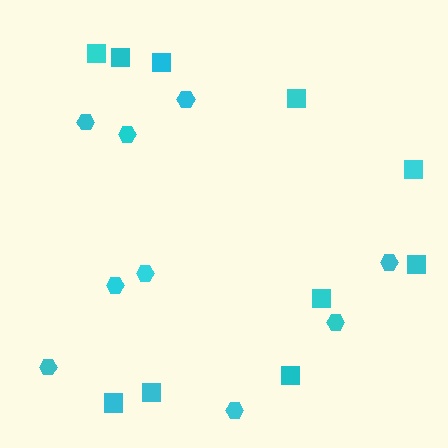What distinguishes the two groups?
There are 2 groups: one group of hexagons (9) and one group of squares (10).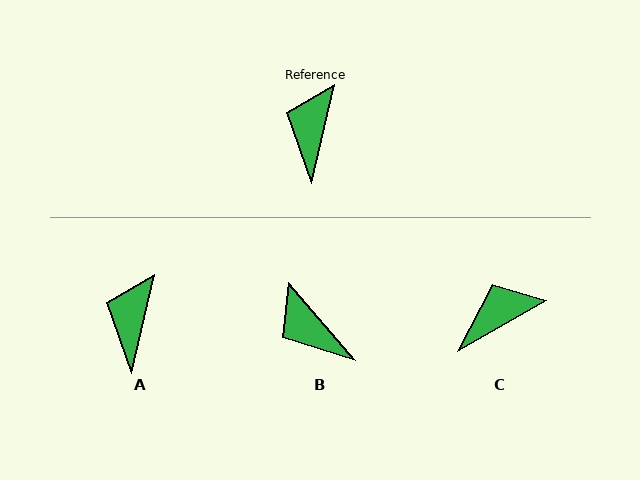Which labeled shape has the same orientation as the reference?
A.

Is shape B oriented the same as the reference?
No, it is off by about 53 degrees.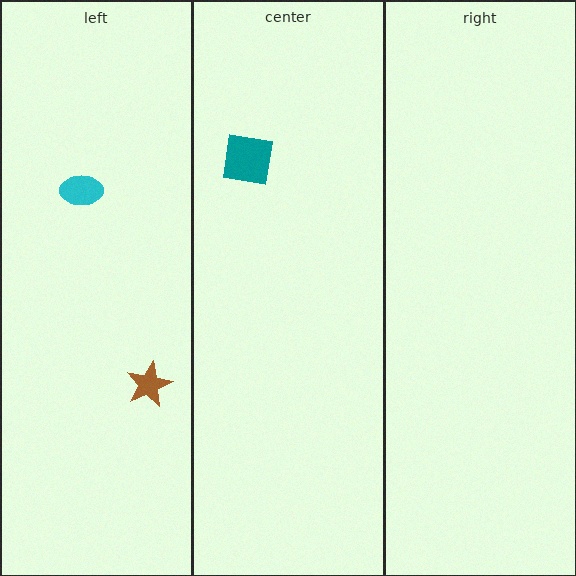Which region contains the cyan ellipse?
The left region.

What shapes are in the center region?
The teal square.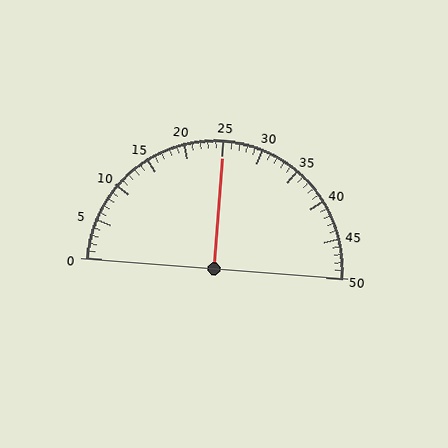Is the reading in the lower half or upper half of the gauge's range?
The reading is in the upper half of the range (0 to 50).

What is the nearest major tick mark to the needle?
The nearest major tick mark is 25.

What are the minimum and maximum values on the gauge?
The gauge ranges from 0 to 50.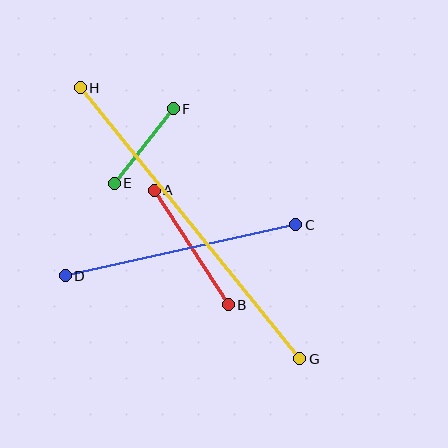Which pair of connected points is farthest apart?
Points G and H are farthest apart.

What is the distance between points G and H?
The distance is approximately 349 pixels.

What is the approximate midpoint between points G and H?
The midpoint is at approximately (190, 223) pixels.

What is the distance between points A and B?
The distance is approximately 136 pixels.